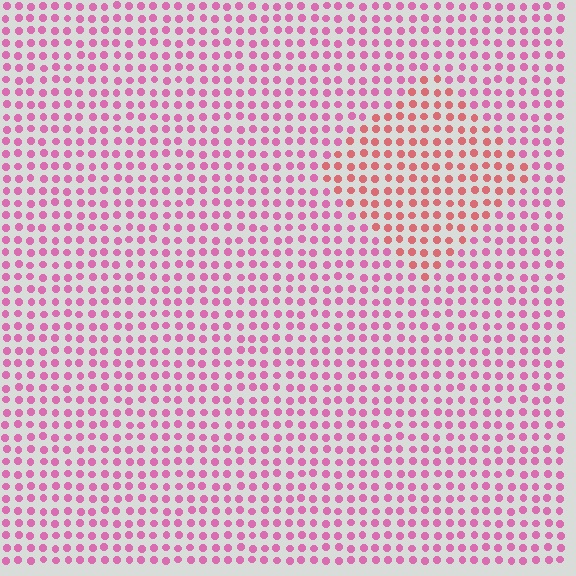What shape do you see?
I see a diamond.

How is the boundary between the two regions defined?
The boundary is defined purely by a slight shift in hue (about 33 degrees). Spacing, size, and orientation are identical on both sides.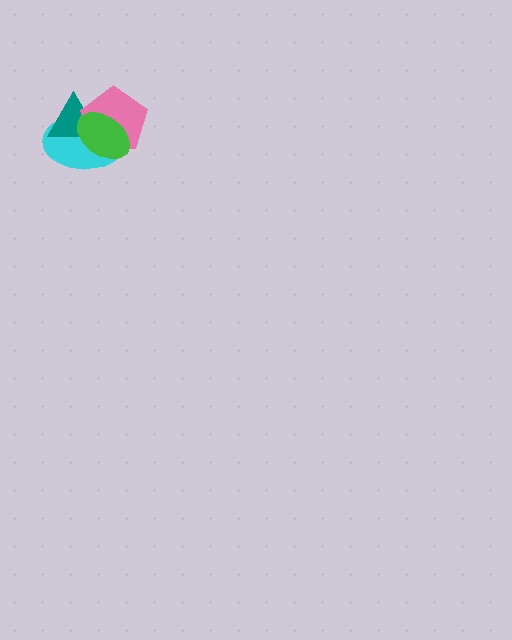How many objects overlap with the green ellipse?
3 objects overlap with the green ellipse.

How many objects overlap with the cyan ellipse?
3 objects overlap with the cyan ellipse.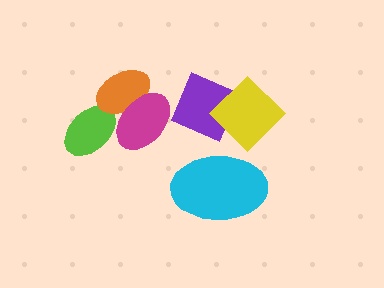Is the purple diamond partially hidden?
Yes, it is partially covered by another shape.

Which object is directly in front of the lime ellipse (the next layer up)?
The orange ellipse is directly in front of the lime ellipse.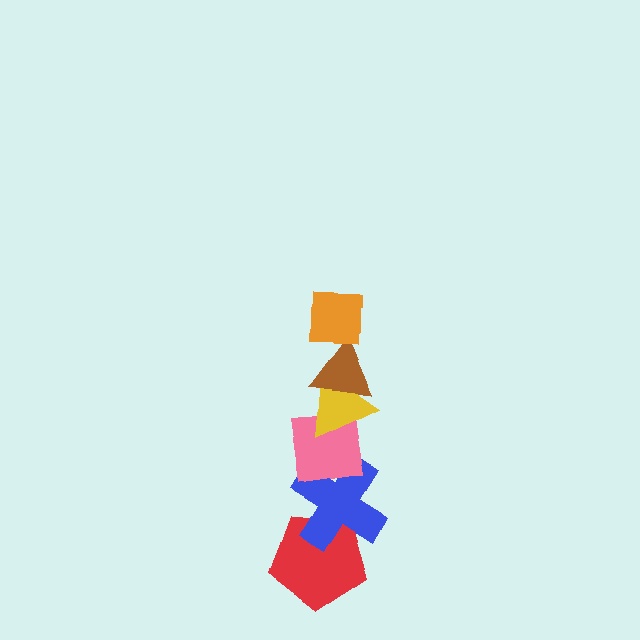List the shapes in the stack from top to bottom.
From top to bottom: the orange square, the brown triangle, the yellow triangle, the pink square, the blue cross, the red pentagon.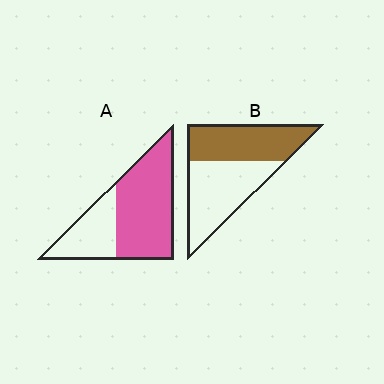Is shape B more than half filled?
Roughly half.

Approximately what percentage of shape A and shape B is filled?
A is approximately 65% and B is approximately 45%.